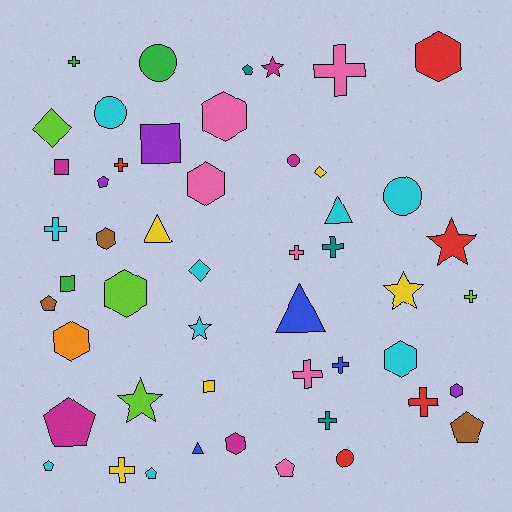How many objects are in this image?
There are 50 objects.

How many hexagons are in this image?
There are 9 hexagons.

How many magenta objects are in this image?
There are 5 magenta objects.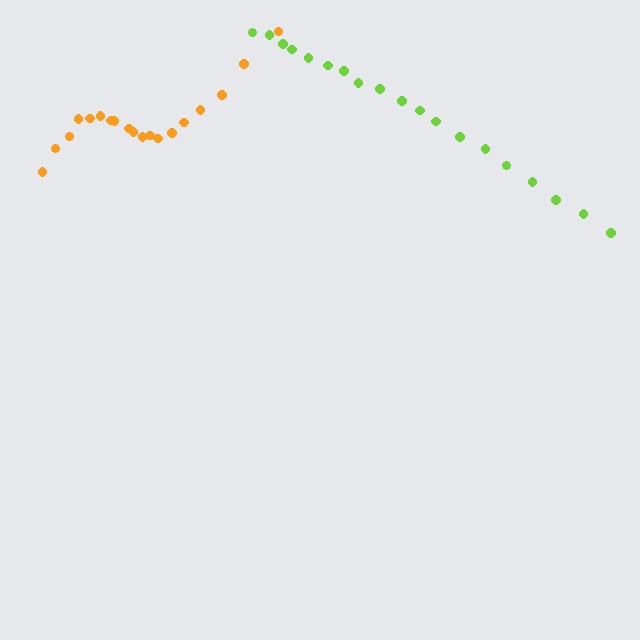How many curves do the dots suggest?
There are 2 distinct paths.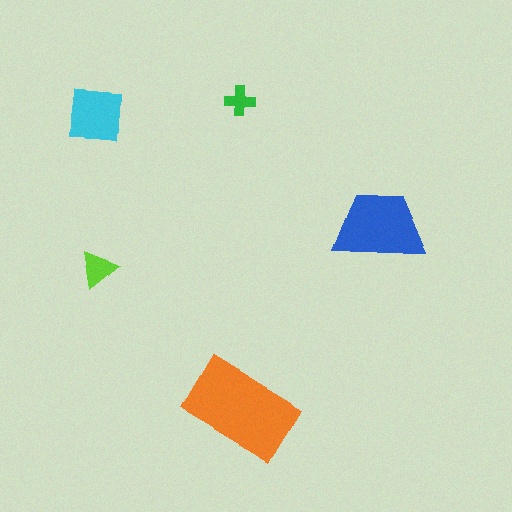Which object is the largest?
The orange rectangle.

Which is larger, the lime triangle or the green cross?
The lime triangle.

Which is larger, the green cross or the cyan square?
The cyan square.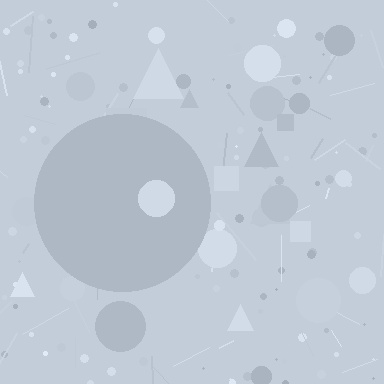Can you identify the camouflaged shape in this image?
The camouflaged shape is a circle.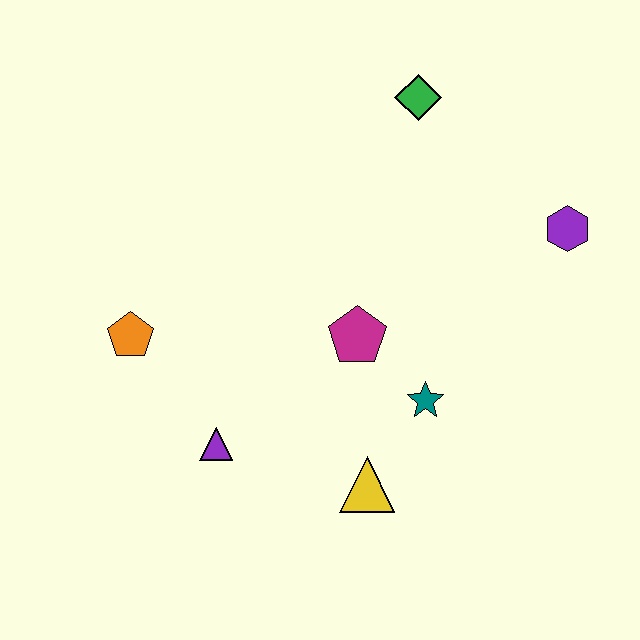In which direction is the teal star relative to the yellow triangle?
The teal star is above the yellow triangle.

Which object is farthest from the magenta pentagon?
The green diamond is farthest from the magenta pentagon.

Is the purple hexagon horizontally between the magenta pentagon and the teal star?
No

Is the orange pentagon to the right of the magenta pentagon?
No